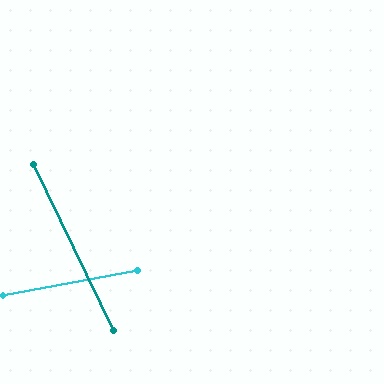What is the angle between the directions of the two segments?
Approximately 75 degrees.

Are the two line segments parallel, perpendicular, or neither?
Neither parallel nor perpendicular — they differ by about 75°.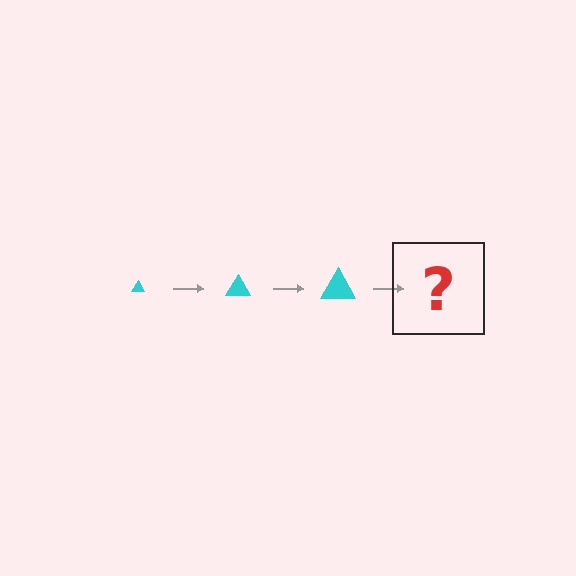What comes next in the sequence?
The next element should be a cyan triangle, larger than the previous one.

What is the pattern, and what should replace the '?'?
The pattern is that the triangle gets progressively larger each step. The '?' should be a cyan triangle, larger than the previous one.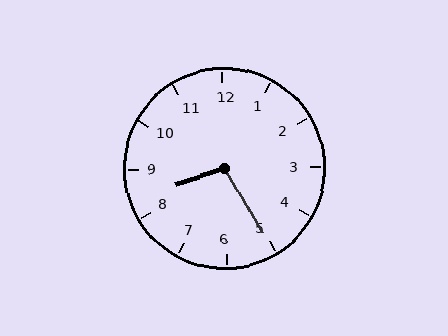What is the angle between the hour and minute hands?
Approximately 102 degrees.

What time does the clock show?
8:25.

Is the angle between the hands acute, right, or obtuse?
It is obtuse.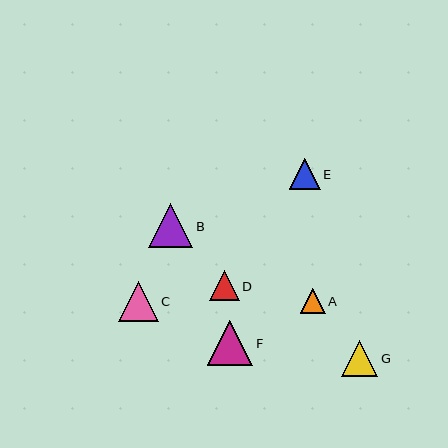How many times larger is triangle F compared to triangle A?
Triangle F is approximately 1.8 times the size of triangle A.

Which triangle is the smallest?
Triangle A is the smallest with a size of approximately 25 pixels.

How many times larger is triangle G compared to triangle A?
Triangle G is approximately 1.4 times the size of triangle A.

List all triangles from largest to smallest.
From largest to smallest: F, B, C, G, E, D, A.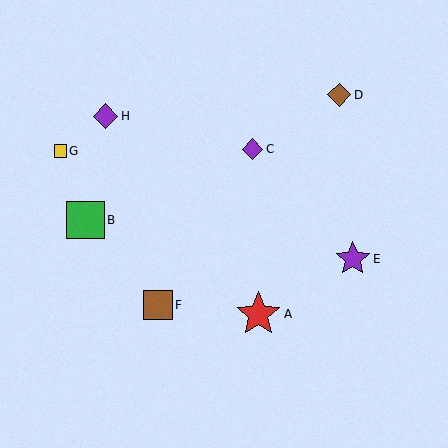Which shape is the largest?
The red star (labeled A) is the largest.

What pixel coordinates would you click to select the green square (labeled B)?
Click at (85, 220) to select the green square B.